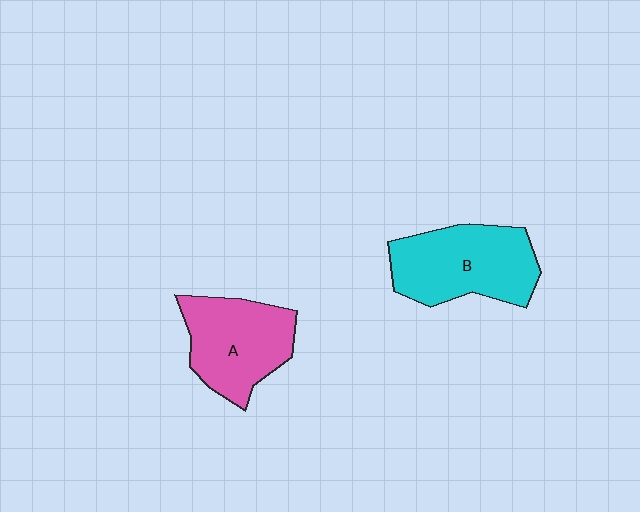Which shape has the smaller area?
Shape A (pink).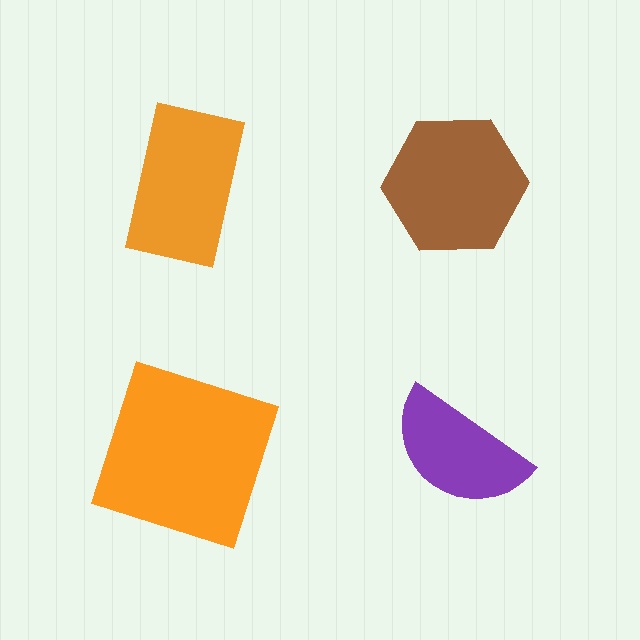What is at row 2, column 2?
A purple semicircle.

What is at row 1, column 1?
An orange rectangle.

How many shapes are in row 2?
2 shapes.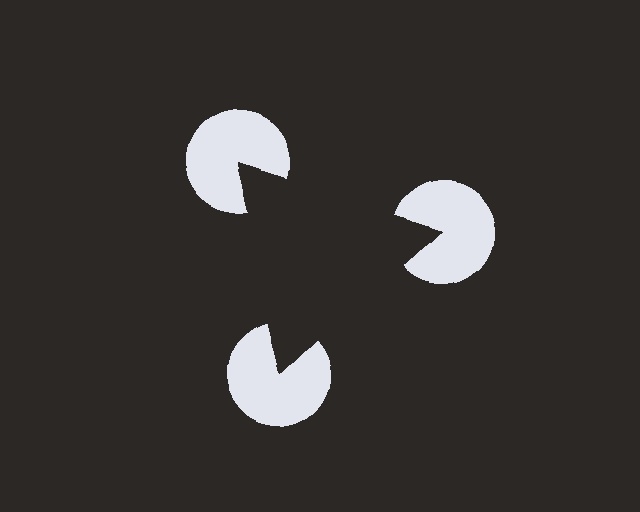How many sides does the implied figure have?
3 sides.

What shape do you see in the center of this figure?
An illusory triangle — its edges are inferred from the aligned wedge cuts in the pac-man discs, not physically drawn.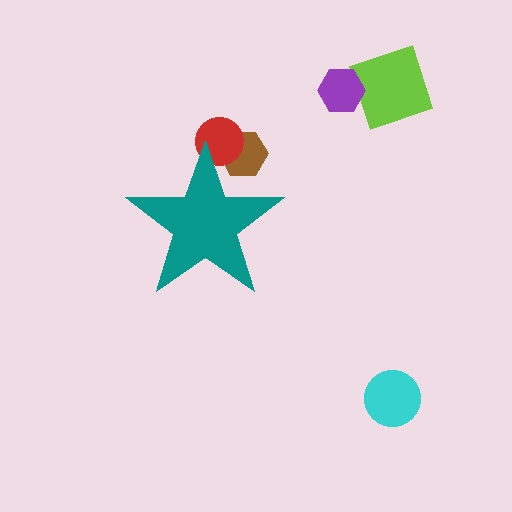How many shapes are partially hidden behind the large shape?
2 shapes are partially hidden.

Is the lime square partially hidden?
No, the lime square is fully visible.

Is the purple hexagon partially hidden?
No, the purple hexagon is fully visible.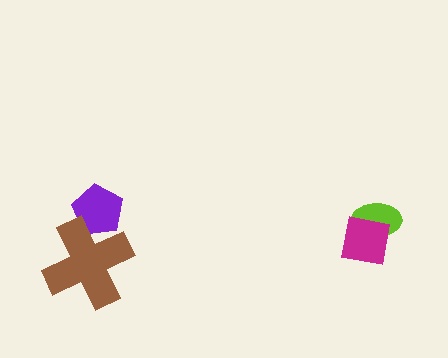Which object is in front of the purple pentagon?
The brown cross is in front of the purple pentagon.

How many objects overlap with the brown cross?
1 object overlaps with the brown cross.